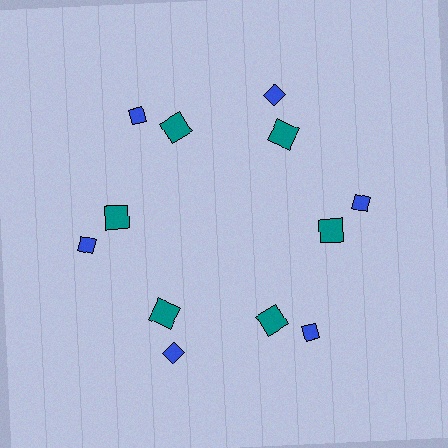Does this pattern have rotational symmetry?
Yes, this pattern has 6-fold rotational symmetry. It looks the same after rotating 60 degrees around the center.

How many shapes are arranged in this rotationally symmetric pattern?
There are 12 shapes, arranged in 6 groups of 2.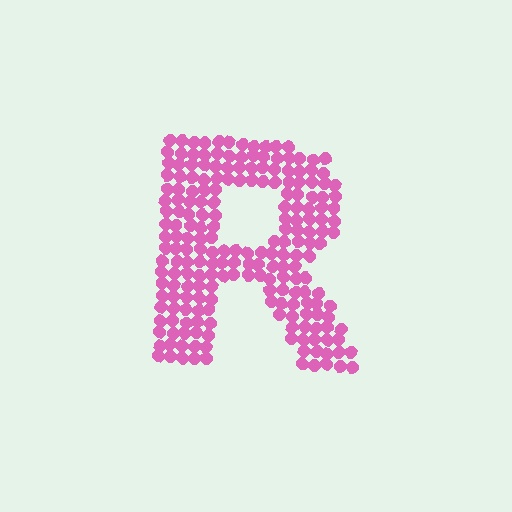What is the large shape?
The large shape is the letter R.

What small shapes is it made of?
It is made of small circles.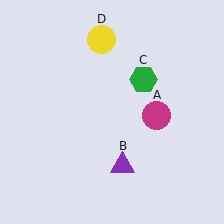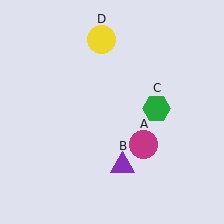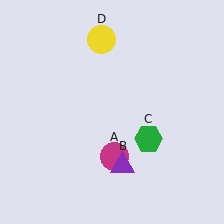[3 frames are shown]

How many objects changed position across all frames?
2 objects changed position: magenta circle (object A), green hexagon (object C).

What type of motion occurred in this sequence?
The magenta circle (object A), green hexagon (object C) rotated clockwise around the center of the scene.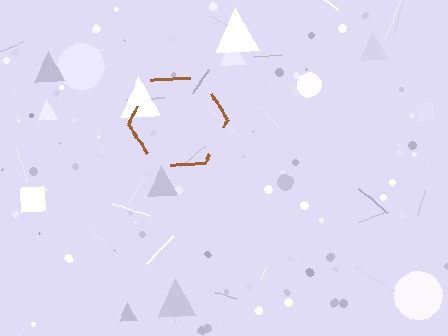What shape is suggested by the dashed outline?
The dashed outline suggests a hexagon.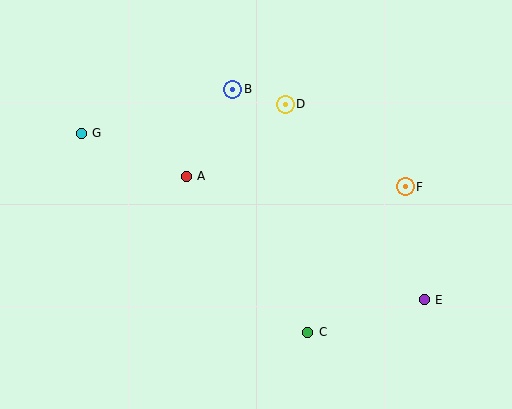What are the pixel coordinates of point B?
Point B is at (233, 89).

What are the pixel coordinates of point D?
Point D is at (285, 104).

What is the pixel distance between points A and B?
The distance between A and B is 99 pixels.